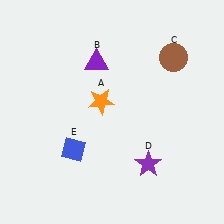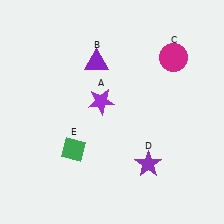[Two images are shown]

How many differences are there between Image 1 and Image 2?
There are 3 differences between the two images.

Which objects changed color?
A changed from orange to purple. C changed from brown to magenta. E changed from blue to green.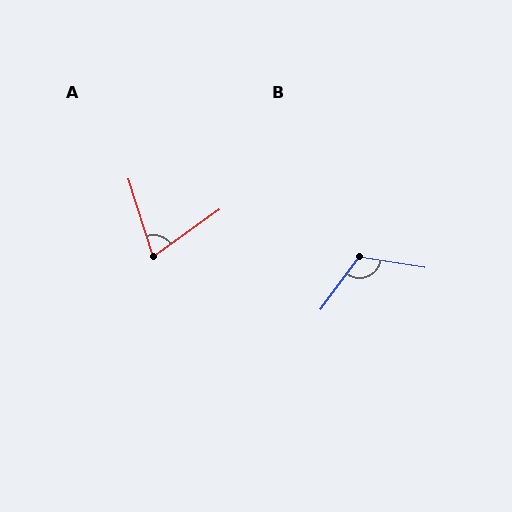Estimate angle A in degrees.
Approximately 72 degrees.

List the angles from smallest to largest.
A (72°), B (117°).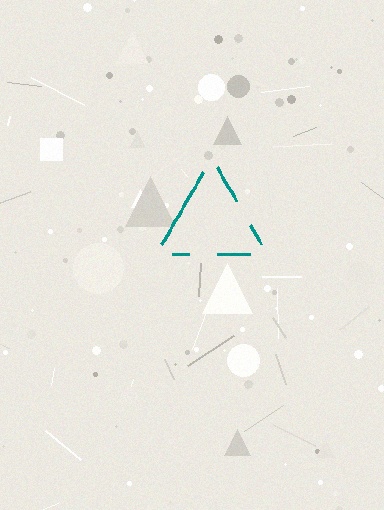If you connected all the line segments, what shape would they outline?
They would outline a triangle.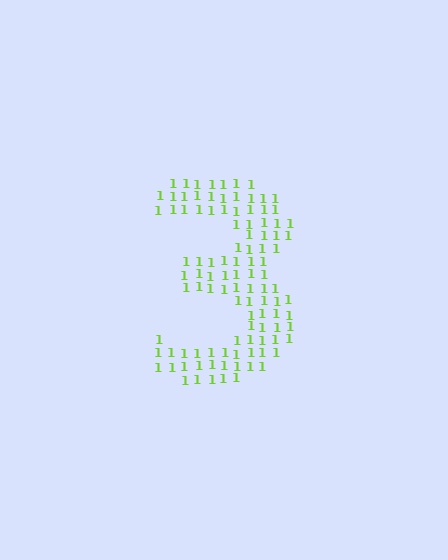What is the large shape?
The large shape is the digit 3.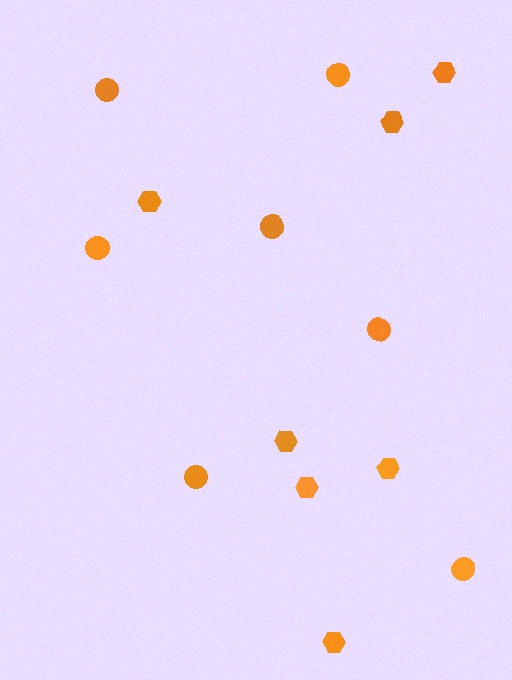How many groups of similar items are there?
There are 2 groups: one group of hexagons (7) and one group of circles (7).